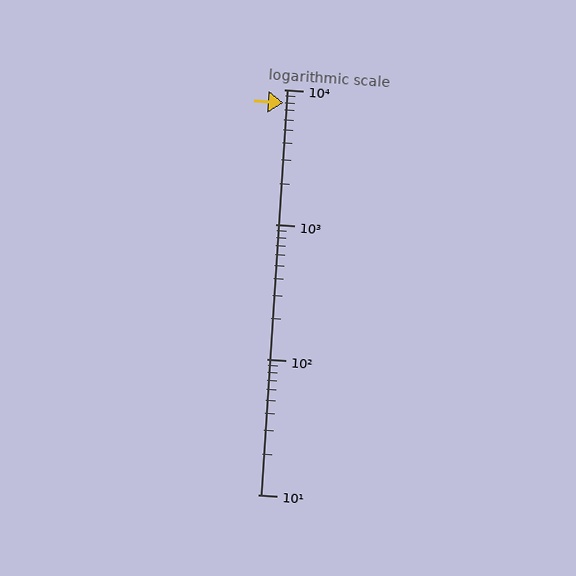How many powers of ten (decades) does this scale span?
The scale spans 3 decades, from 10 to 10000.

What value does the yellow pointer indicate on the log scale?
The pointer indicates approximately 8000.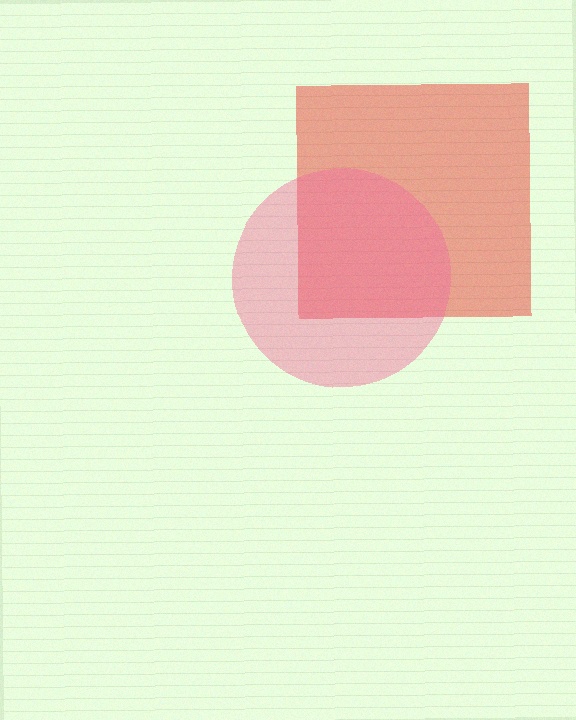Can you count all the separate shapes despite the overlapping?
Yes, there are 2 separate shapes.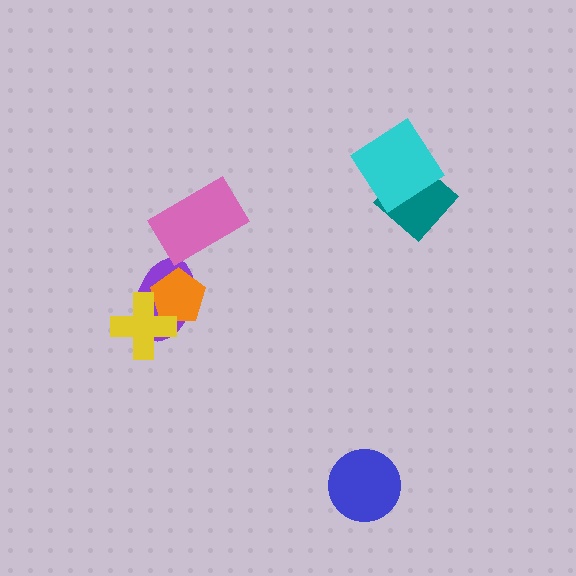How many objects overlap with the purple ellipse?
2 objects overlap with the purple ellipse.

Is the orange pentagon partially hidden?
Yes, it is partially covered by another shape.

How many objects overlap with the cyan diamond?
1 object overlaps with the cyan diamond.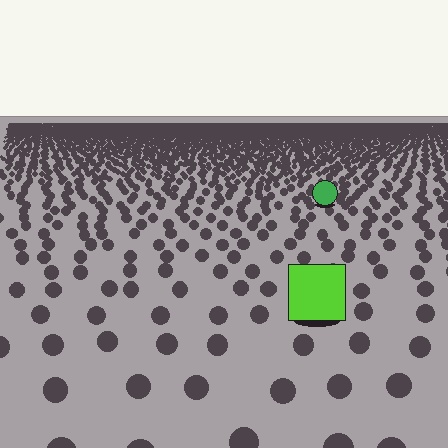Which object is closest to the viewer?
The lime square is closest. The texture marks near it are larger and more spread out.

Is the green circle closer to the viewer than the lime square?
No. The lime square is closer — you can tell from the texture gradient: the ground texture is coarser near it.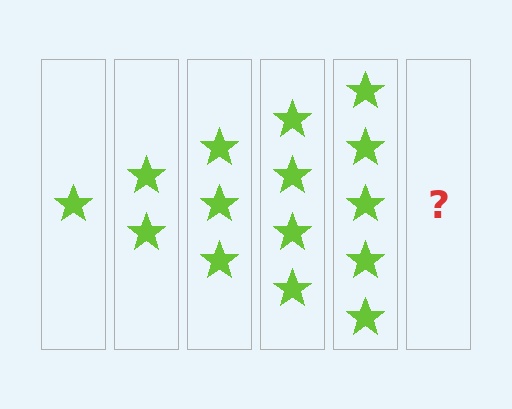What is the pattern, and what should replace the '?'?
The pattern is that each step adds one more star. The '?' should be 6 stars.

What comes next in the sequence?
The next element should be 6 stars.